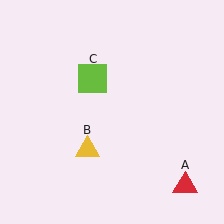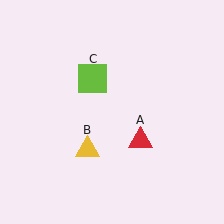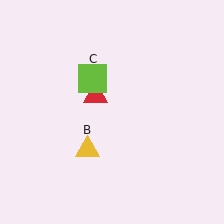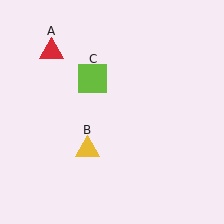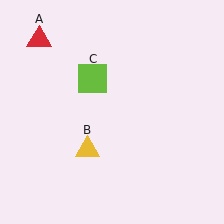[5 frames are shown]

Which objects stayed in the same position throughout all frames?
Yellow triangle (object B) and lime square (object C) remained stationary.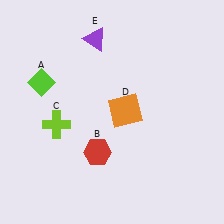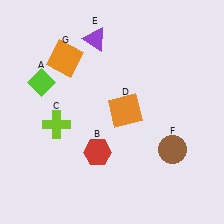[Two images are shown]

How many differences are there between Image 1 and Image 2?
There are 2 differences between the two images.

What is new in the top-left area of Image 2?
An orange square (G) was added in the top-left area of Image 2.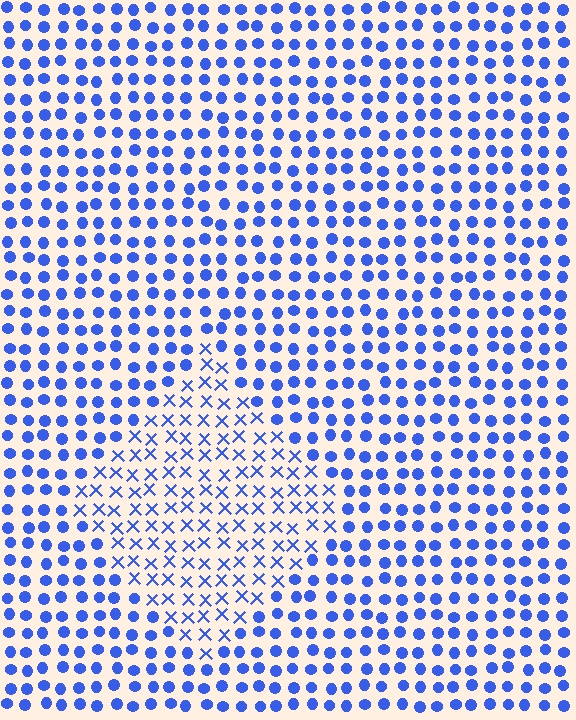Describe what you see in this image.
The image is filled with small blue elements arranged in a uniform grid. A diamond-shaped region contains X marks, while the surrounding area contains circles. The boundary is defined purely by the change in element shape.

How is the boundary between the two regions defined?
The boundary is defined by a change in element shape: X marks inside vs. circles outside. All elements share the same color and spacing.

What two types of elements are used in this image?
The image uses X marks inside the diamond region and circles outside it.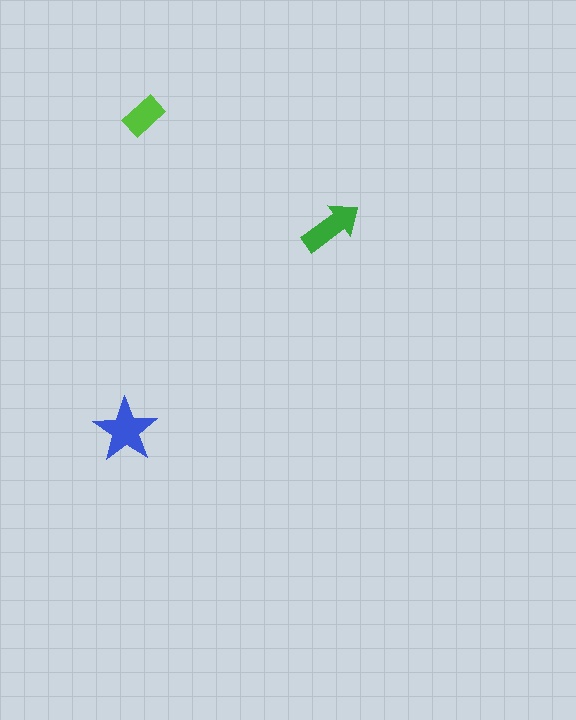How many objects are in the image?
There are 3 objects in the image.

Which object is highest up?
The lime rectangle is topmost.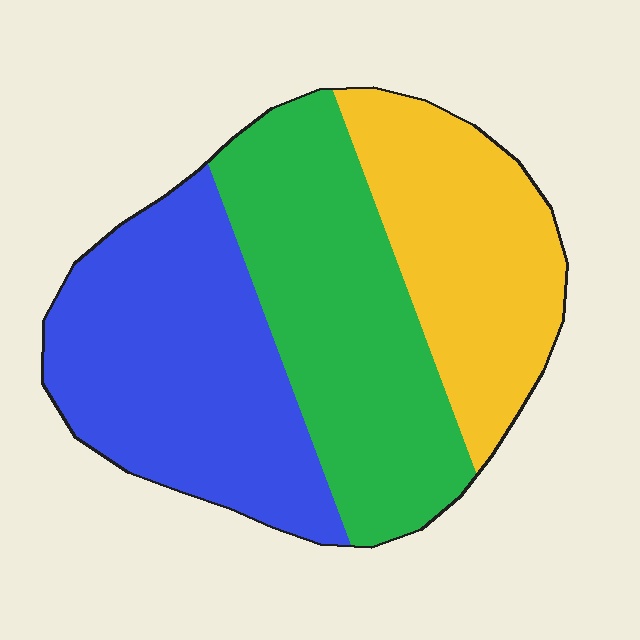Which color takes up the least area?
Yellow, at roughly 25%.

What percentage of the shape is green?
Green takes up about three eighths (3/8) of the shape.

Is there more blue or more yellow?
Blue.